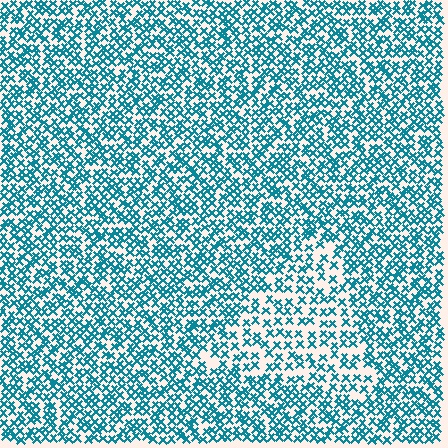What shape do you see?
I see a triangle.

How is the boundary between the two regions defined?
The boundary is defined by a change in element density (approximately 1.7x ratio). All elements are the same color, size, and shape.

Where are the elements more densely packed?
The elements are more densely packed outside the triangle boundary.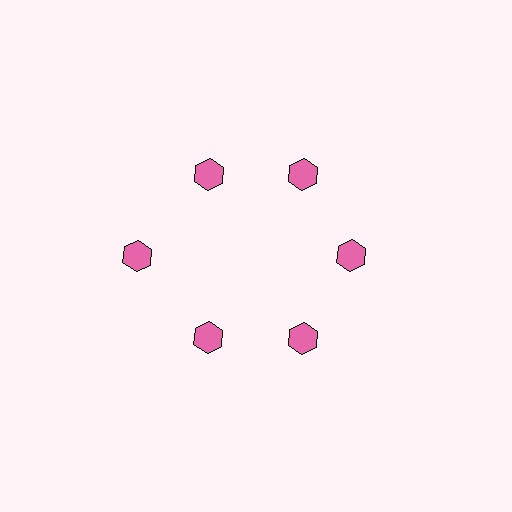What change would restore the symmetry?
The symmetry would be restored by moving it inward, back onto the ring so that all 6 hexagons sit at equal angles and equal distance from the center.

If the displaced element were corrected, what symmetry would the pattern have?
It would have 6-fold rotational symmetry — the pattern would map onto itself every 60 degrees.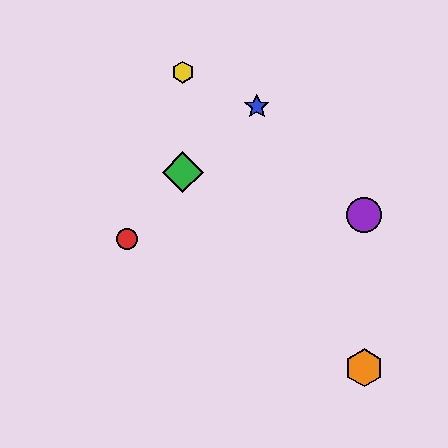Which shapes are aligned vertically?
The green diamond, the yellow hexagon are aligned vertically.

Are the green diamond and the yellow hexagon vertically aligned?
Yes, both are at x≈183.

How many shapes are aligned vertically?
2 shapes (the green diamond, the yellow hexagon) are aligned vertically.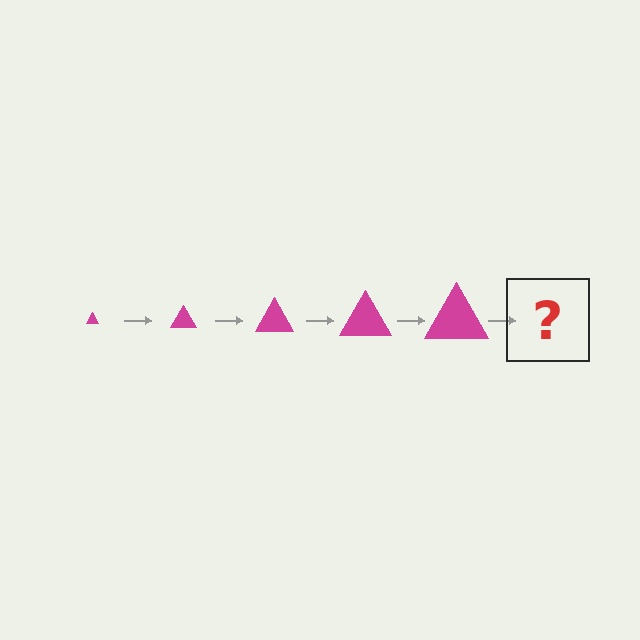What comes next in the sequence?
The next element should be a magenta triangle, larger than the previous one.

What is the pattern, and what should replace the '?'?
The pattern is that the triangle gets progressively larger each step. The '?' should be a magenta triangle, larger than the previous one.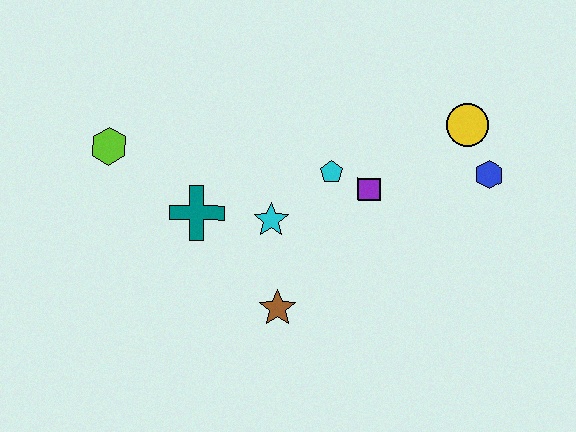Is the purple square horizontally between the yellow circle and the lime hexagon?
Yes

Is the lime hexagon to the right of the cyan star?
No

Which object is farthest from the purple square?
The lime hexagon is farthest from the purple square.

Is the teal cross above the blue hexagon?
No